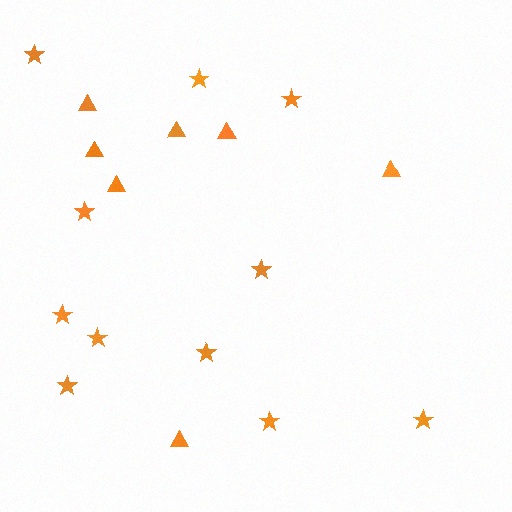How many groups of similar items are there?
There are 2 groups: one group of triangles (7) and one group of stars (11).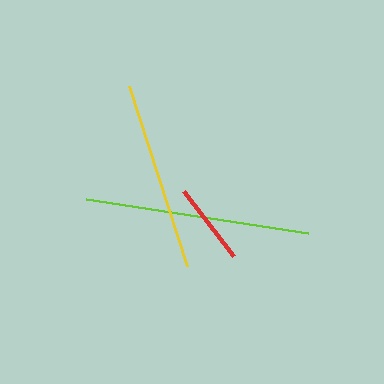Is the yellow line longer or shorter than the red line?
The yellow line is longer than the red line.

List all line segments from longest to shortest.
From longest to shortest: lime, yellow, red.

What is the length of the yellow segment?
The yellow segment is approximately 189 pixels long.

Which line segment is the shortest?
The red line is the shortest at approximately 82 pixels.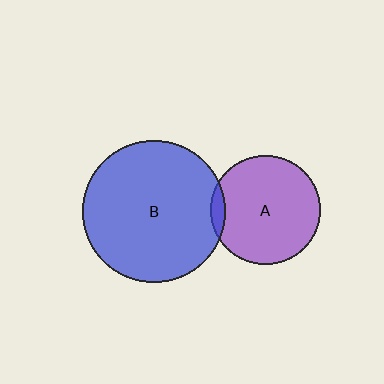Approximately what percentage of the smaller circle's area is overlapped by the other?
Approximately 5%.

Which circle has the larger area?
Circle B (blue).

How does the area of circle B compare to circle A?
Approximately 1.7 times.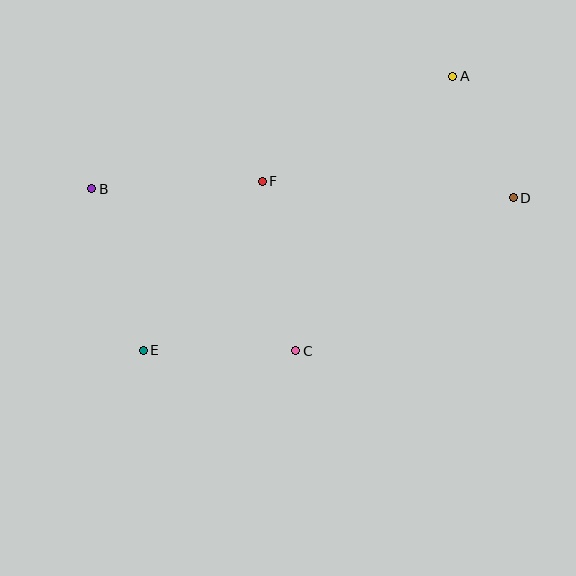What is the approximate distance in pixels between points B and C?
The distance between B and C is approximately 261 pixels.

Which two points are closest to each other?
Points A and D are closest to each other.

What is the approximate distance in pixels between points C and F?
The distance between C and F is approximately 173 pixels.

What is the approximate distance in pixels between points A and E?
The distance between A and E is approximately 413 pixels.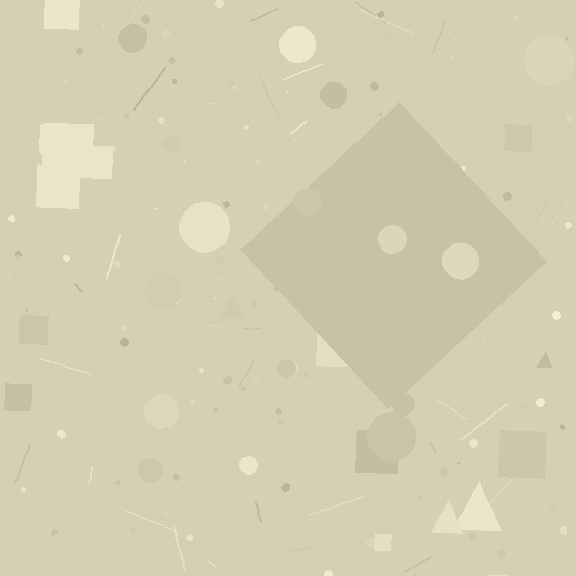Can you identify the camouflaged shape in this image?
The camouflaged shape is a diamond.